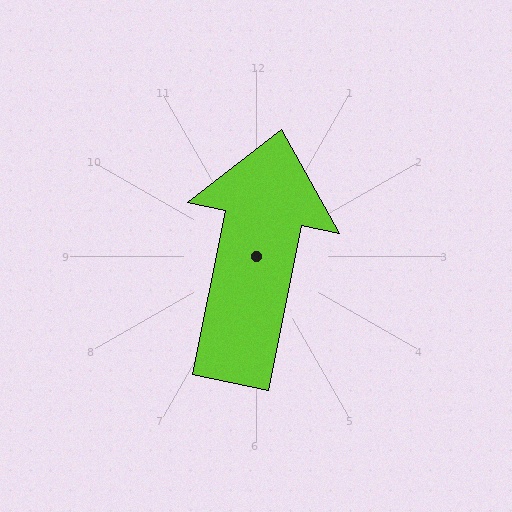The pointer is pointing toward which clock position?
Roughly 12 o'clock.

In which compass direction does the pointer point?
North.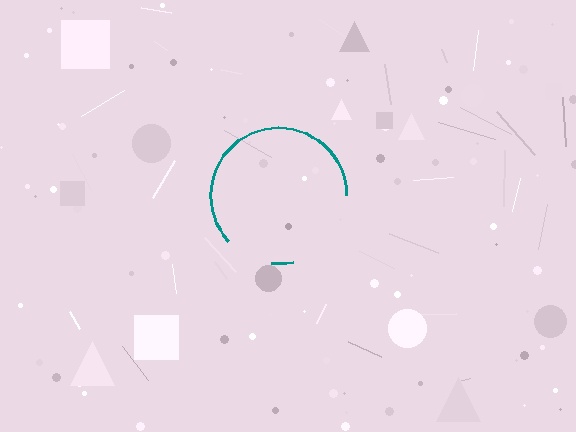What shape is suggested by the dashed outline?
The dashed outline suggests a circle.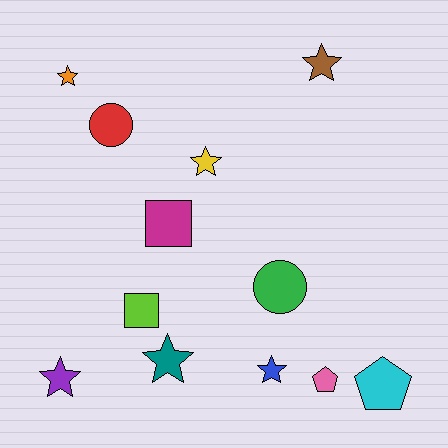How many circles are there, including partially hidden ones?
There are 2 circles.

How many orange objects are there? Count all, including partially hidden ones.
There is 1 orange object.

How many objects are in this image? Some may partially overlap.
There are 12 objects.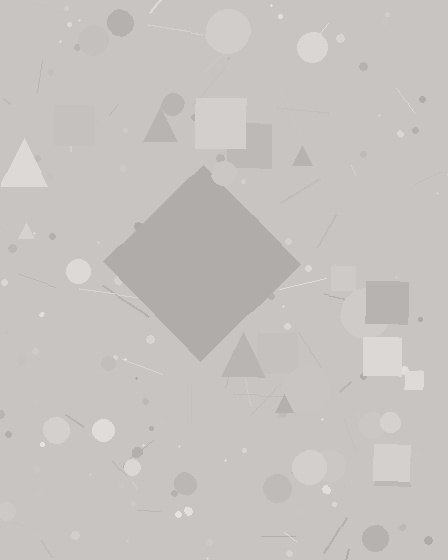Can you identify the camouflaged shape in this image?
The camouflaged shape is a diamond.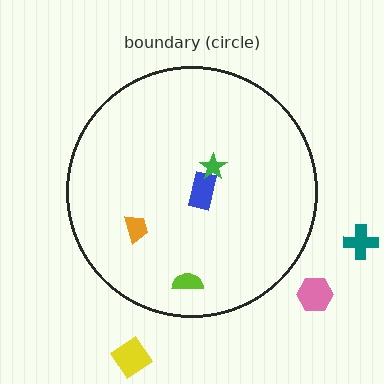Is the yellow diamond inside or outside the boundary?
Outside.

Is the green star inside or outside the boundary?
Inside.